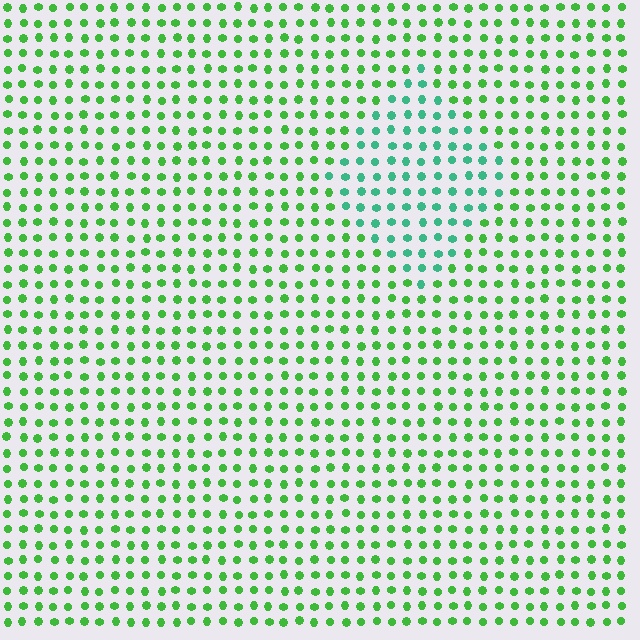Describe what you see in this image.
The image is filled with small green elements in a uniform arrangement. A diamond-shaped region is visible where the elements are tinted to a slightly different hue, forming a subtle color boundary.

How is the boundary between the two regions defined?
The boundary is defined purely by a slight shift in hue (about 39 degrees). Spacing, size, and orientation are identical on both sides.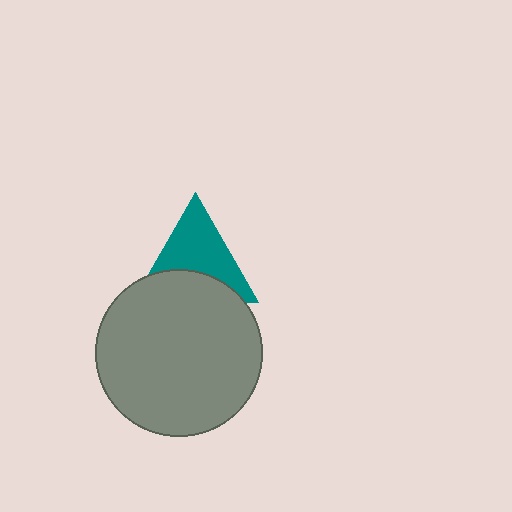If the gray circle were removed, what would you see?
You would see the complete teal triangle.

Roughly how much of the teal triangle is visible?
About half of it is visible (roughly 60%).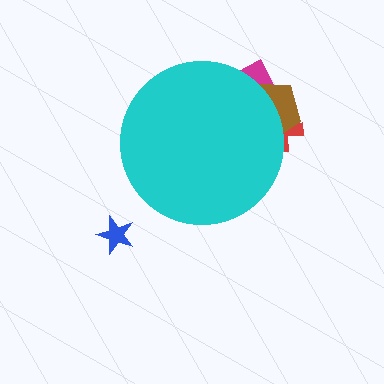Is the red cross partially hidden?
Yes, the red cross is partially hidden behind the cyan circle.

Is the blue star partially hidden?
No, the blue star is fully visible.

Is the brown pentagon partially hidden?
Yes, the brown pentagon is partially hidden behind the cyan circle.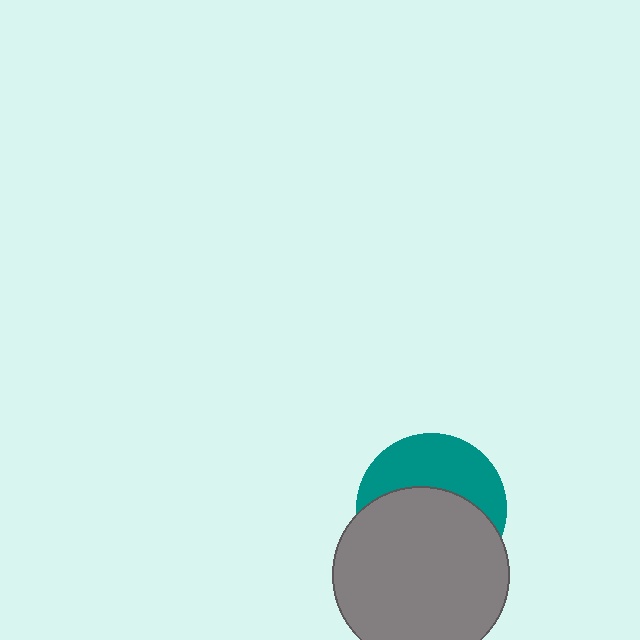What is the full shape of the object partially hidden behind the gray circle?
The partially hidden object is a teal circle.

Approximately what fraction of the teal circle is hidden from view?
Roughly 58% of the teal circle is hidden behind the gray circle.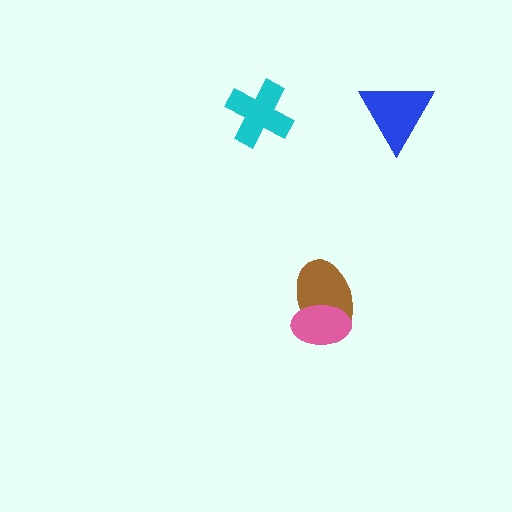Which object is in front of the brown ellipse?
The pink ellipse is in front of the brown ellipse.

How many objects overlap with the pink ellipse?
1 object overlaps with the pink ellipse.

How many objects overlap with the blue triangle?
0 objects overlap with the blue triangle.